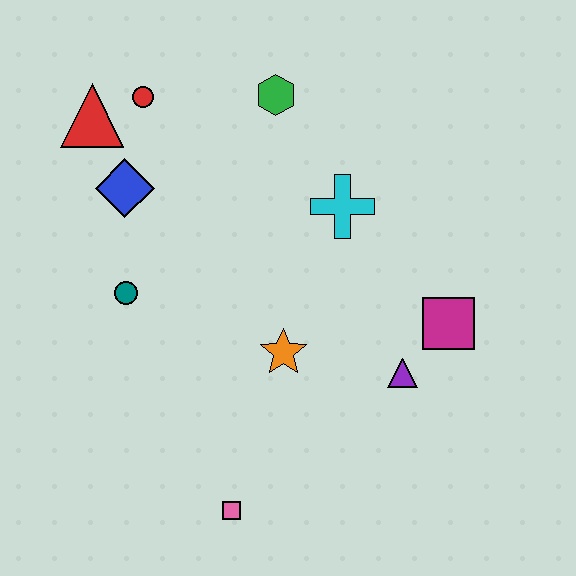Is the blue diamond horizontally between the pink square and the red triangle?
Yes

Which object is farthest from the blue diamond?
The magenta square is farthest from the blue diamond.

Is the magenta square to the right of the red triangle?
Yes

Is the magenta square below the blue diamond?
Yes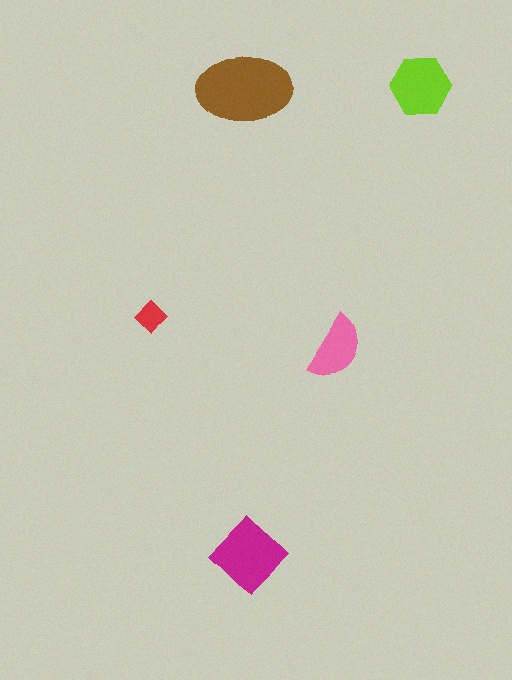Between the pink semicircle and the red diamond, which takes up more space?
The pink semicircle.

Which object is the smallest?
The red diamond.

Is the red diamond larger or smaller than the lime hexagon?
Smaller.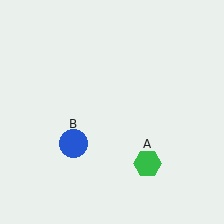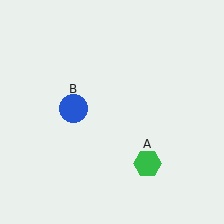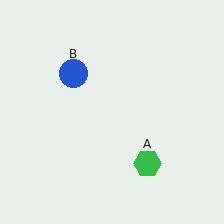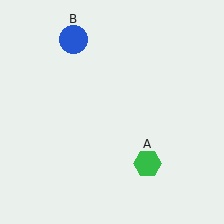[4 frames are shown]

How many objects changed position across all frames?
1 object changed position: blue circle (object B).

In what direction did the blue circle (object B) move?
The blue circle (object B) moved up.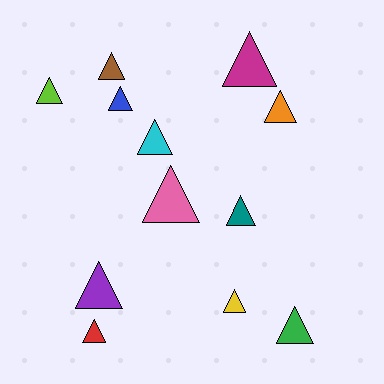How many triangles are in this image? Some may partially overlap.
There are 12 triangles.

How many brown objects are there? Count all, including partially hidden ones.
There is 1 brown object.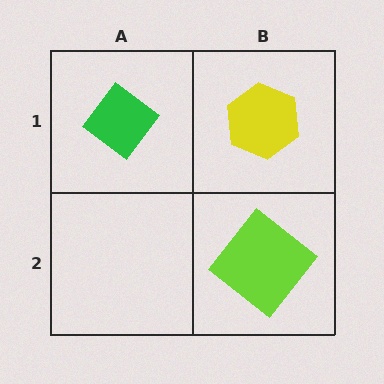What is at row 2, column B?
A lime diamond.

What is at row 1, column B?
A yellow hexagon.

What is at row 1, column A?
A green diamond.